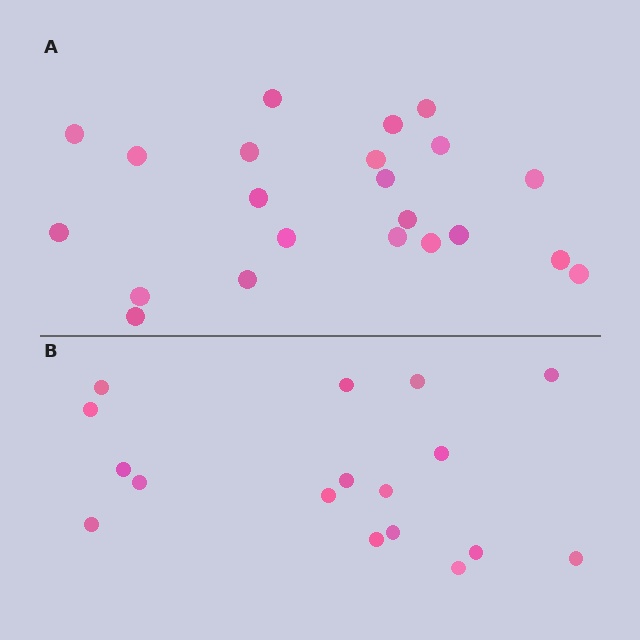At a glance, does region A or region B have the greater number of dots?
Region A (the top region) has more dots.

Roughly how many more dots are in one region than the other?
Region A has about 5 more dots than region B.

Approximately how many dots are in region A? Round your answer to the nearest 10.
About 20 dots. (The exact count is 22, which rounds to 20.)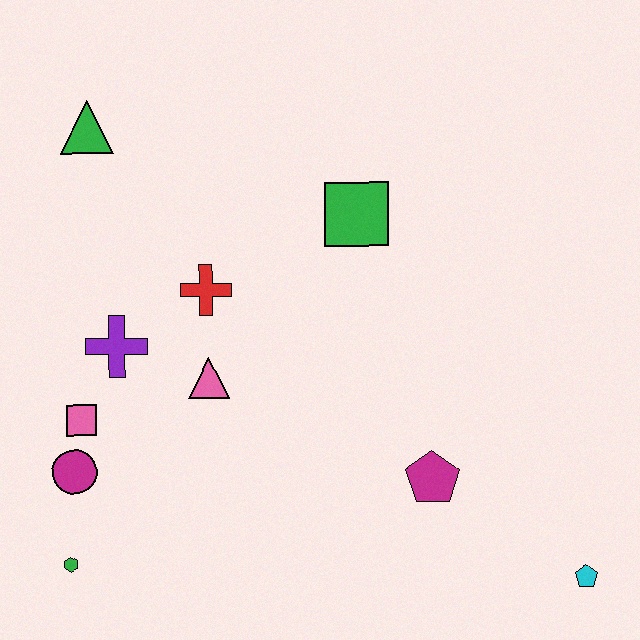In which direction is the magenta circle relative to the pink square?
The magenta circle is below the pink square.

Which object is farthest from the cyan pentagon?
The green triangle is farthest from the cyan pentagon.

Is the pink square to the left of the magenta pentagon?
Yes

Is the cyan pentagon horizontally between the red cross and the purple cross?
No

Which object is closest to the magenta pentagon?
The cyan pentagon is closest to the magenta pentagon.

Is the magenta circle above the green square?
No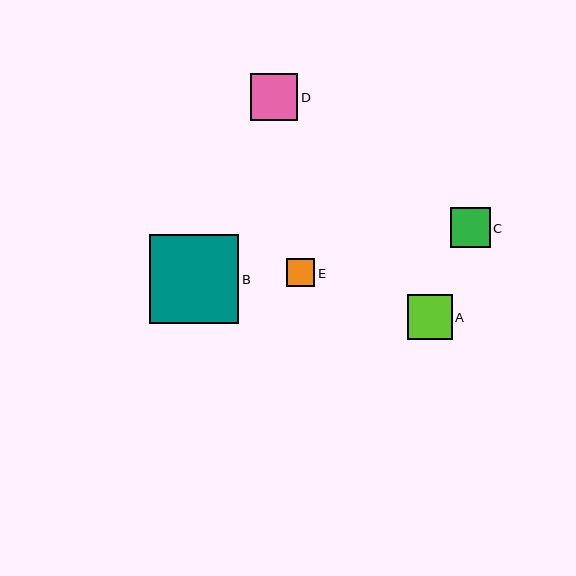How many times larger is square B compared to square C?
Square B is approximately 2.2 times the size of square C.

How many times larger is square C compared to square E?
Square C is approximately 1.4 times the size of square E.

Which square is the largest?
Square B is the largest with a size of approximately 89 pixels.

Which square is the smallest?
Square E is the smallest with a size of approximately 28 pixels.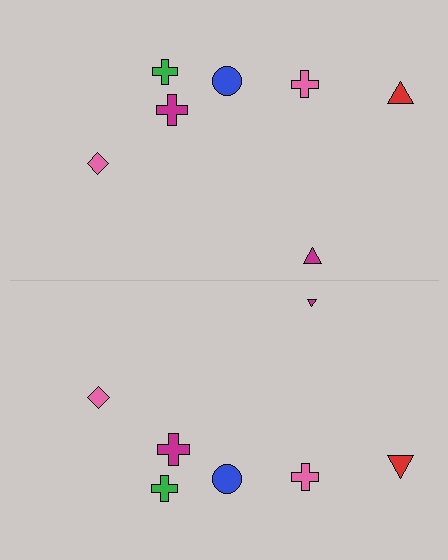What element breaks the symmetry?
The magenta triangle on the bottom side has a different size than its mirror counterpart.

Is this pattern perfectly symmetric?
No, the pattern is not perfectly symmetric. The magenta triangle on the bottom side has a different size than its mirror counterpart.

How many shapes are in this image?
There are 14 shapes in this image.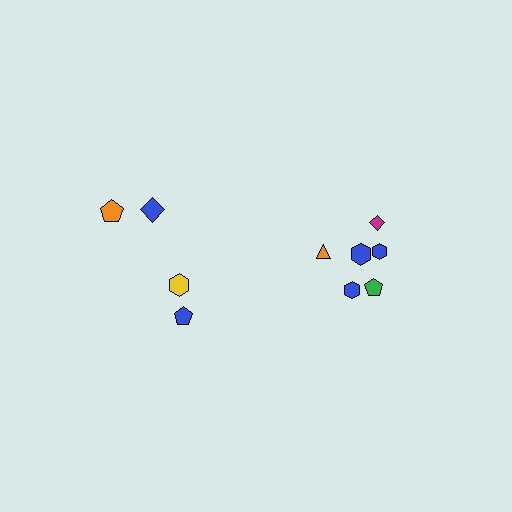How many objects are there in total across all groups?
There are 10 objects.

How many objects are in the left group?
There are 4 objects.